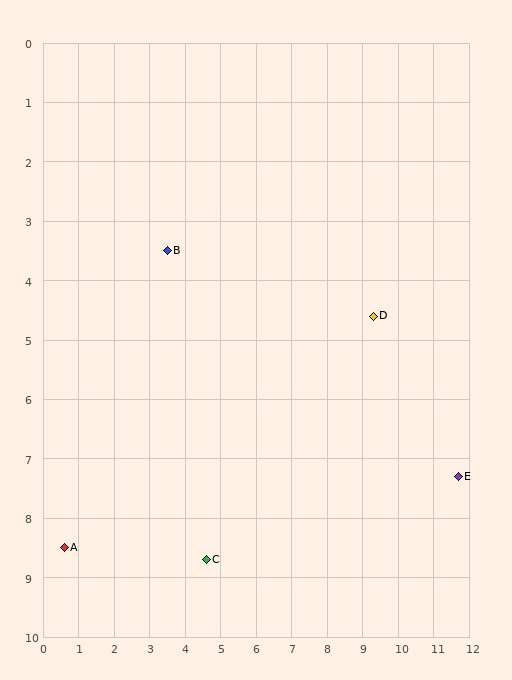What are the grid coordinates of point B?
Point B is at approximately (3.5, 3.5).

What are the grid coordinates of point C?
Point C is at approximately (4.6, 8.7).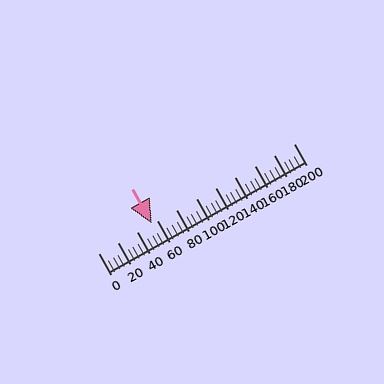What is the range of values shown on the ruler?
The ruler shows values from 0 to 200.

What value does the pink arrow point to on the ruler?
The pink arrow points to approximately 55.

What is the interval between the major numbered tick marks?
The major tick marks are spaced 20 units apart.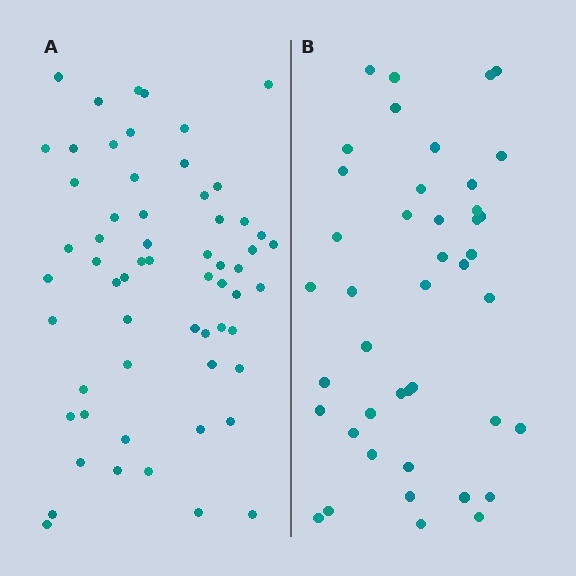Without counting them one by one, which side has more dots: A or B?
Region A (the left region) has more dots.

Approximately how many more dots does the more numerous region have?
Region A has approximately 15 more dots than region B.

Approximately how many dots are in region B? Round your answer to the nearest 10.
About 40 dots. (The exact count is 43, which rounds to 40.)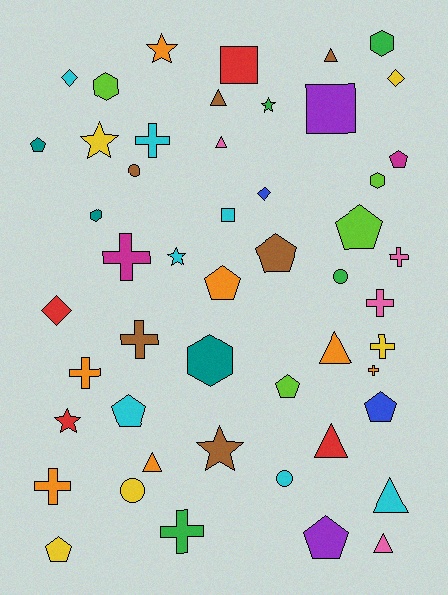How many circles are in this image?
There are 4 circles.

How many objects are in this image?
There are 50 objects.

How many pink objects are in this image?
There are 4 pink objects.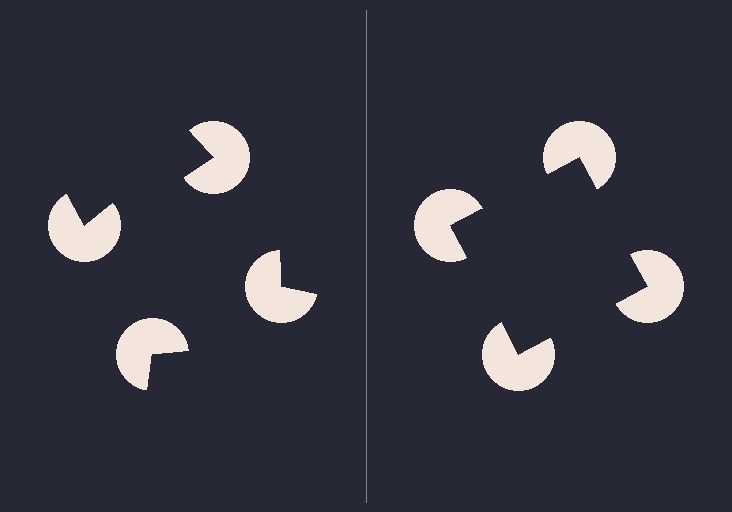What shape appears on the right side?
An illusory square.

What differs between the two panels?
The pac-man discs are positioned identically on both sides; only the wedge orientations differ. On the right they align to a square; on the left they are misaligned.